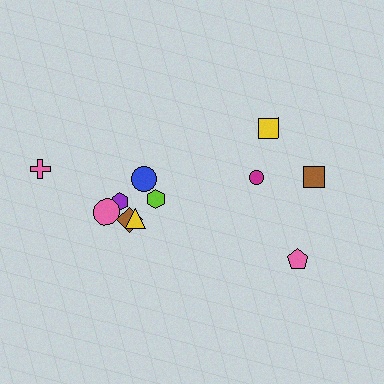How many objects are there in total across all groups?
There are 11 objects.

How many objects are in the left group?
There are 7 objects.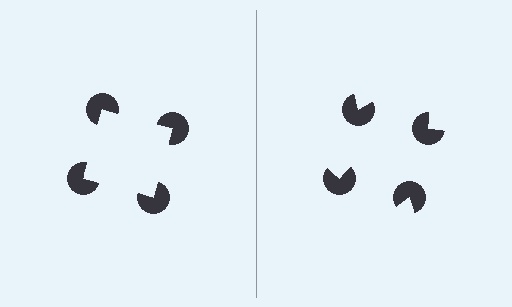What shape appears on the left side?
An illusory square.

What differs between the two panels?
The pac-man discs are positioned identically on both sides; only the wedge orientations differ. On the left they align to a square; on the right they are misaligned.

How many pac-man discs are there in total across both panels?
8 — 4 on each side.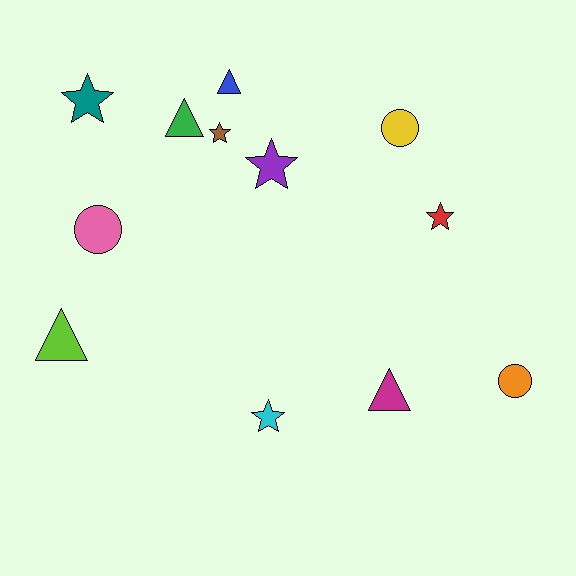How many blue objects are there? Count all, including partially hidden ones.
There is 1 blue object.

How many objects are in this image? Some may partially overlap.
There are 12 objects.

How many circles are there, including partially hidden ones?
There are 3 circles.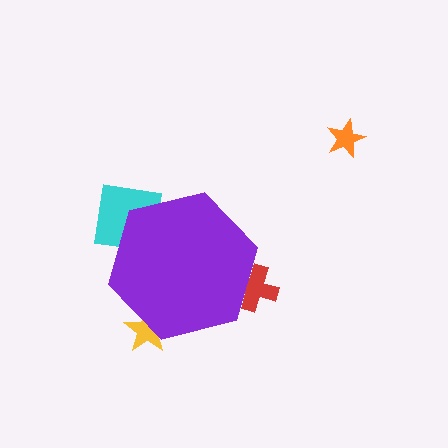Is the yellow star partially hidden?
Yes, the yellow star is partially hidden behind the purple hexagon.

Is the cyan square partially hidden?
Yes, the cyan square is partially hidden behind the purple hexagon.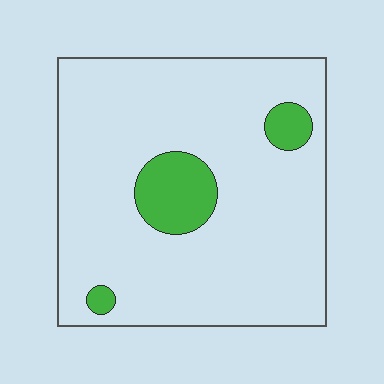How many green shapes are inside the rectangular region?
3.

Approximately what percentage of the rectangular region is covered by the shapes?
Approximately 10%.